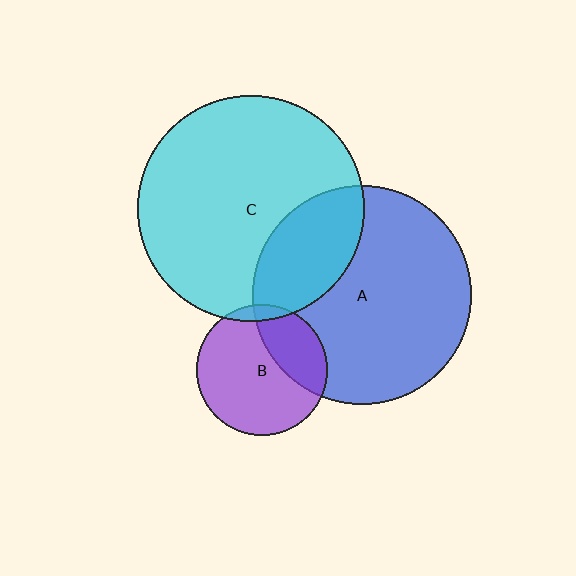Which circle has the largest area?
Circle C (cyan).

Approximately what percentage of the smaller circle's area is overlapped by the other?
Approximately 25%.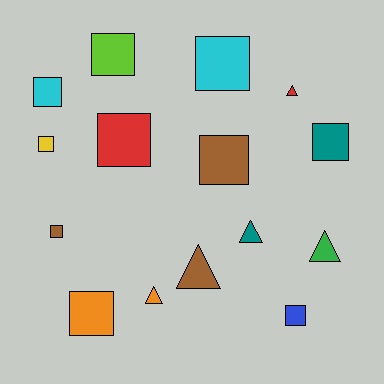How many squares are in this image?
There are 10 squares.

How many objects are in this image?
There are 15 objects.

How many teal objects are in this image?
There are 2 teal objects.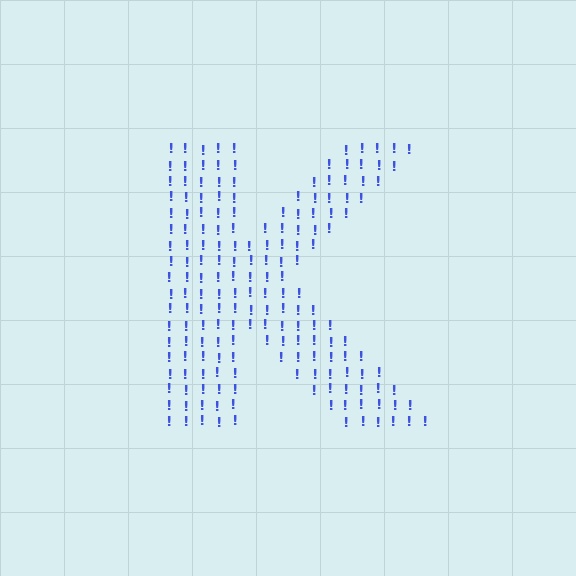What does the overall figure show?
The overall figure shows the letter K.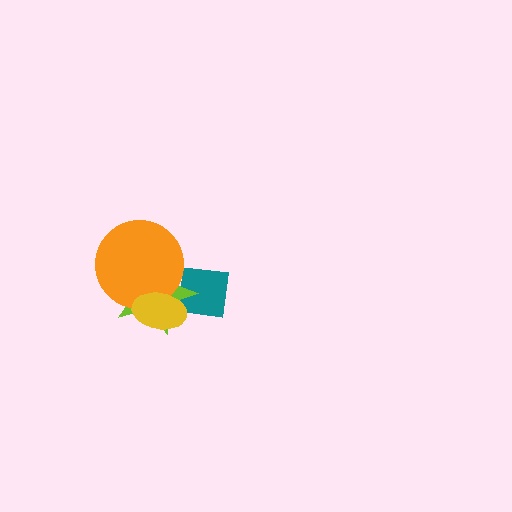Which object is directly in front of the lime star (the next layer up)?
The orange circle is directly in front of the lime star.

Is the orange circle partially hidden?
Yes, it is partially covered by another shape.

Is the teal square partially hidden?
Yes, it is partially covered by another shape.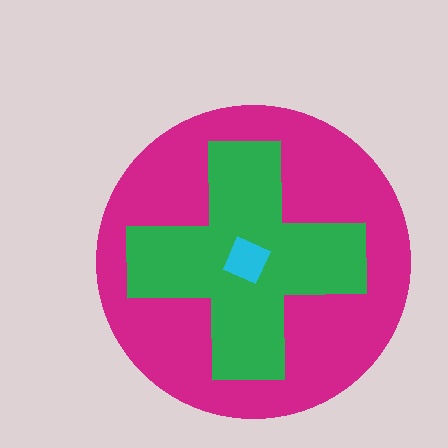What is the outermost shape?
The magenta circle.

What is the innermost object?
The cyan diamond.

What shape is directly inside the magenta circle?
The green cross.